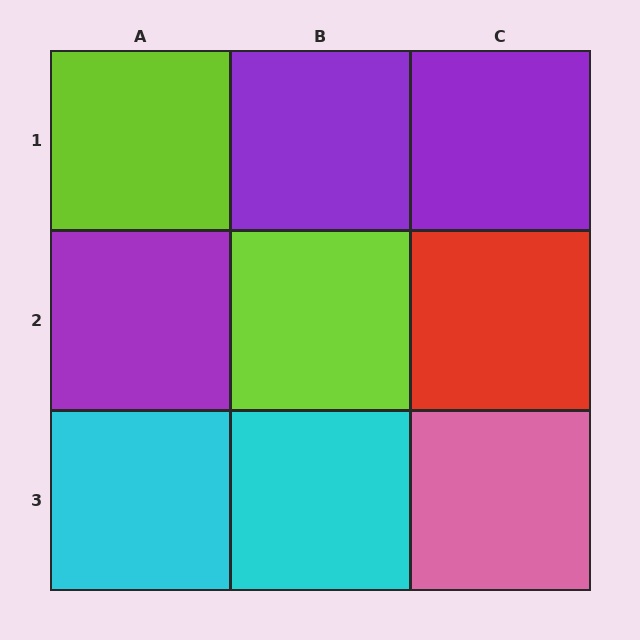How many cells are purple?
3 cells are purple.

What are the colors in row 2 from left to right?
Purple, lime, red.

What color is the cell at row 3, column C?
Pink.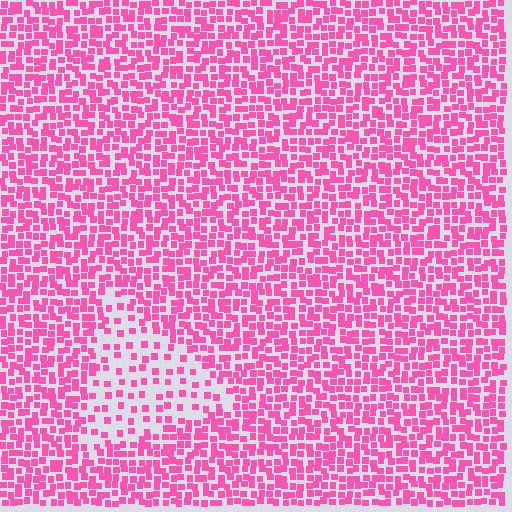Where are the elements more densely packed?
The elements are more densely packed outside the triangle boundary.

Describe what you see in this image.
The image contains small pink elements arranged at two different densities. A triangle-shaped region is visible where the elements are less densely packed than the surrounding area.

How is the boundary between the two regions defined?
The boundary is defined by a change in element density (approximately 2.4x ratio). All elements are the same color, size, and shape.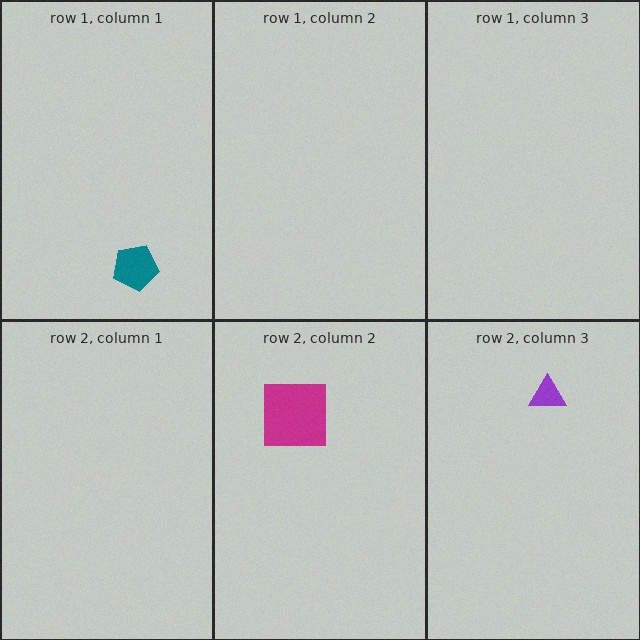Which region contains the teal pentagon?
The row 1, column 1 region.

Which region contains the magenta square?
The row 2, column 2 region.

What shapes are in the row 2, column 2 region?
The magenta square.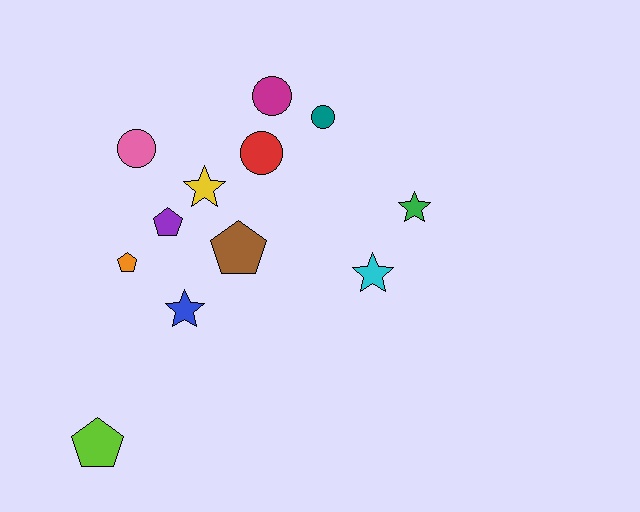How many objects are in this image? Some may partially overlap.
There are 12 objects.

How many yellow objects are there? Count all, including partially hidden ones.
There is 1 yellow object.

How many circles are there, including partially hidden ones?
There are 4 circles.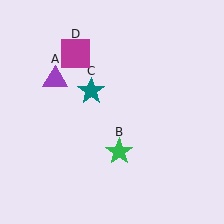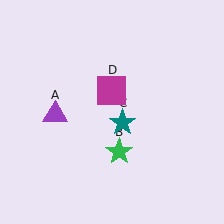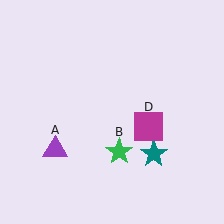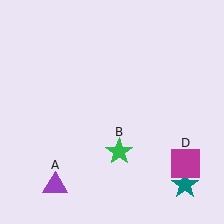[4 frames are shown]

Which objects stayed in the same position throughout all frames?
Green star (object B) remained stationary.